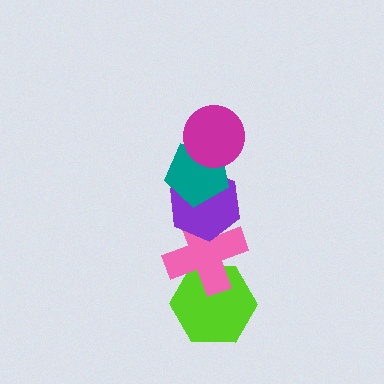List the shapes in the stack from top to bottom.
From top to bottom: the magenta circle, the teal pentagon, the purple hexagon, the pink cross, the lime hexagon.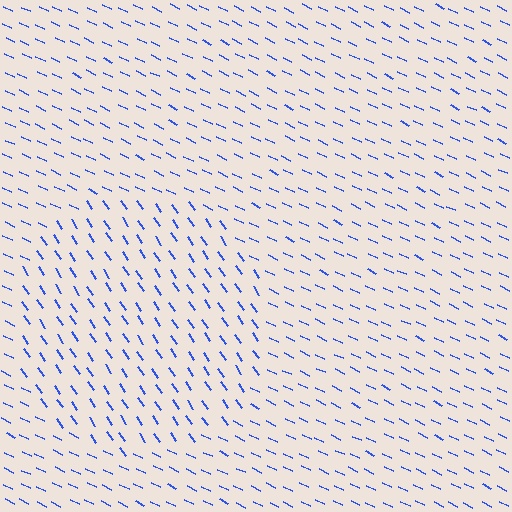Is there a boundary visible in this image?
Yes, there is a texture boundary formed by a change in line orientation.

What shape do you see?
I see a circle.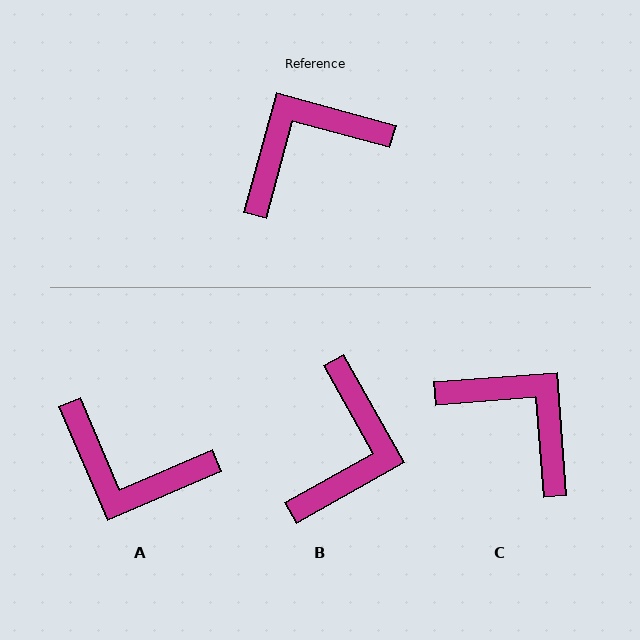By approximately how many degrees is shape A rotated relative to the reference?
Approximately 128 degrees counter-clockwise.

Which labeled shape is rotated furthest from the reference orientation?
B, about 136 degrees away.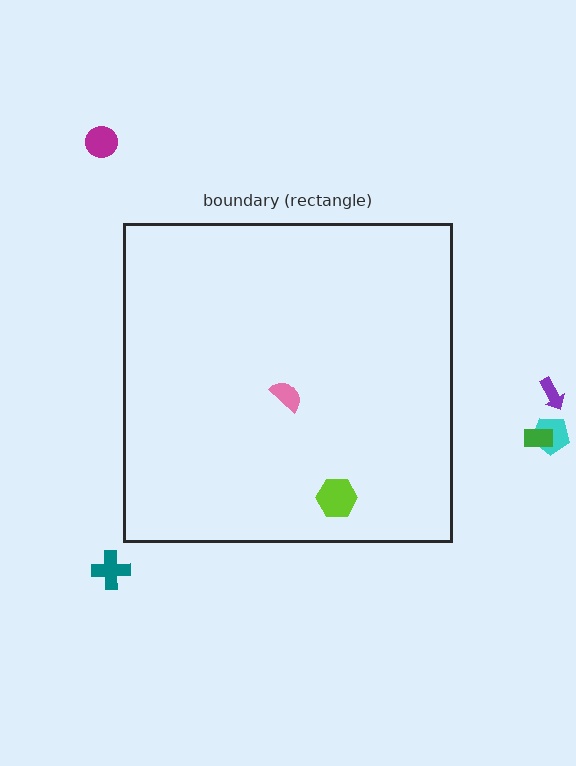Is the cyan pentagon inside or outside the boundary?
Outside.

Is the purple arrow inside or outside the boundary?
Outside.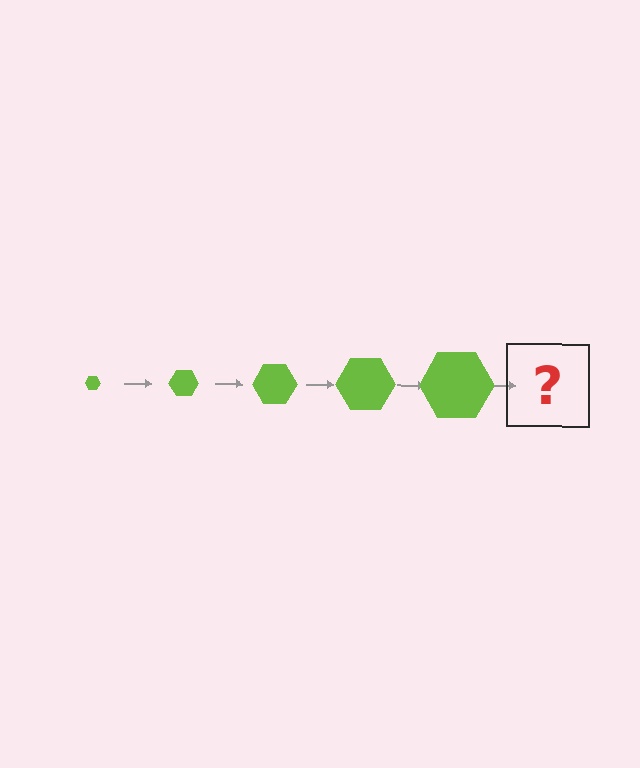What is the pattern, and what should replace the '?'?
The pattern is that the hexagon gets progressively larger each step. The '?' should be a lime hexagon, larger than the previous one.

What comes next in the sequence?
The next element should be a lime hexagon, larger than the previous one.